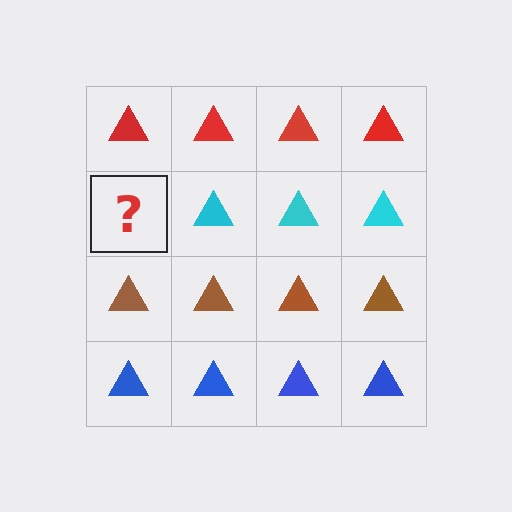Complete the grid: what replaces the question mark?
The question mark should be replaced with a cyan triangle.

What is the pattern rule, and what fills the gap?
The rule is that each row has a consistent color. The gap should be filled with a cyan triangle.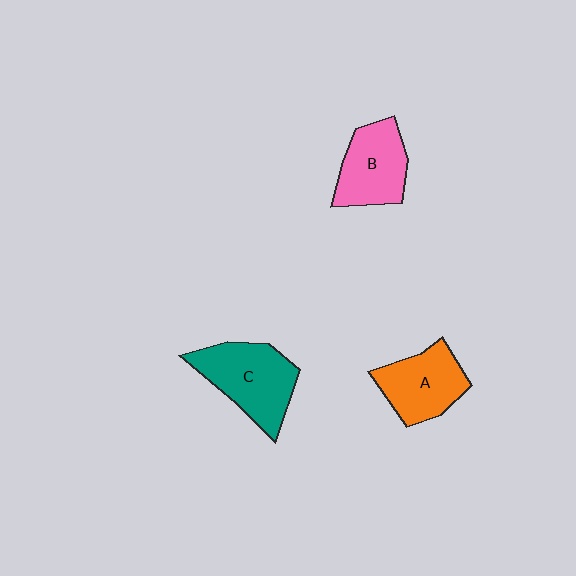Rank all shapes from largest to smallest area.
From largest to smallest: C (teal), A (orange), B (pink).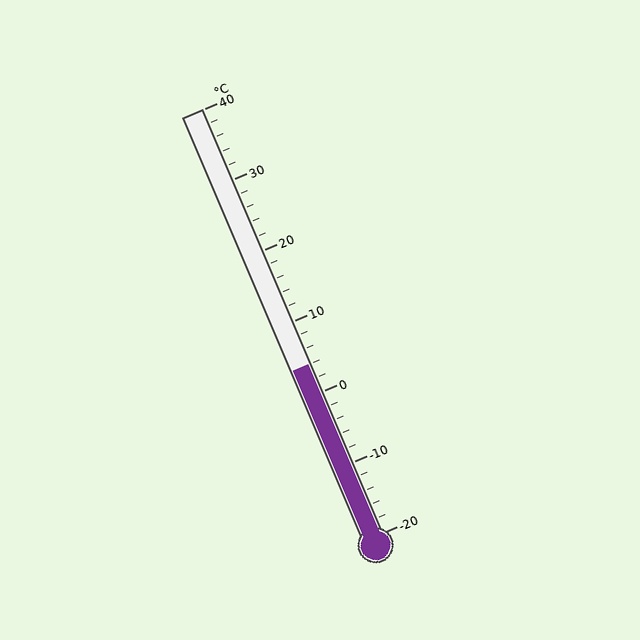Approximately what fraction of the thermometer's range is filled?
The thermometer is filled to approximately 40% of its range.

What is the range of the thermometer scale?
The thermometer scale ranges from -20°C to 40°C.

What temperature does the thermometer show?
The thermometer shows approximately 4°C.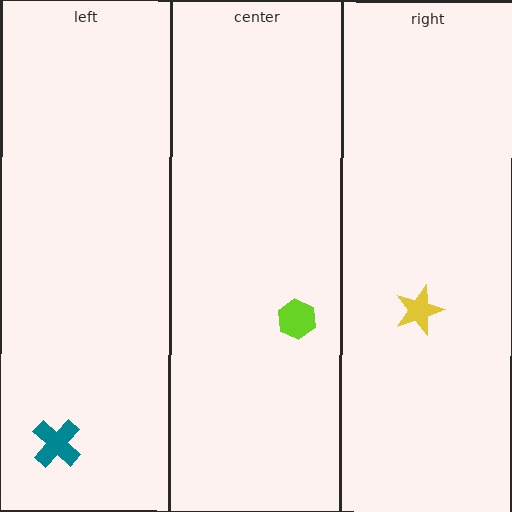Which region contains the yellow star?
The right region.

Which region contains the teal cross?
The left region.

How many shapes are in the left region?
1.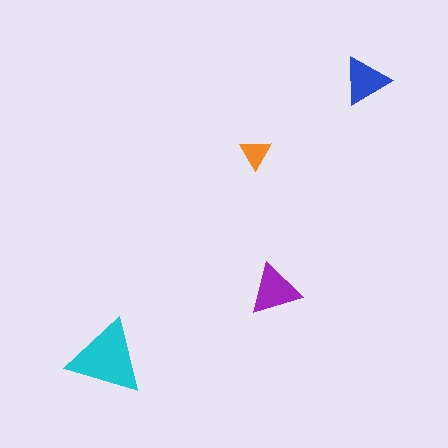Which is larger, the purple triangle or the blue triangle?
The purple one.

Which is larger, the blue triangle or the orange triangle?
The blue one.